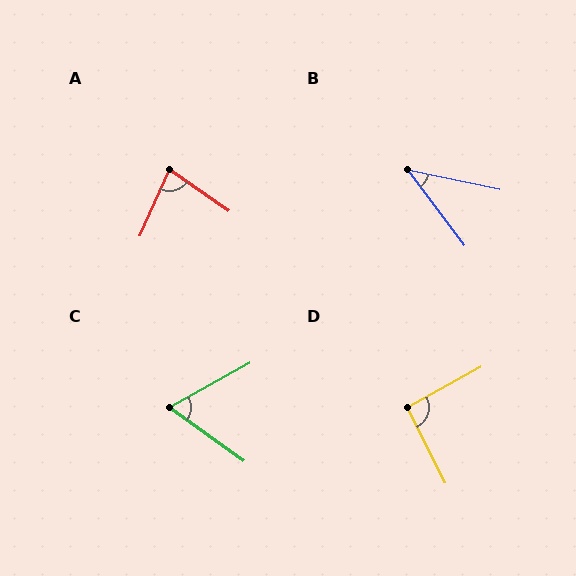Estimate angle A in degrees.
Approximately 79 degrees.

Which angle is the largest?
D, at approximately 92 degrees.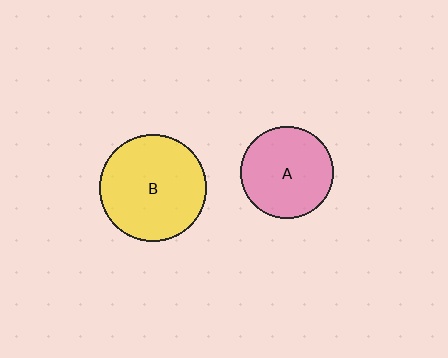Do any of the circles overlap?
No, none of the circles overlap.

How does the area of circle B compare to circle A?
Approximately 1.4 times.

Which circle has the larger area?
Circle B (yellow).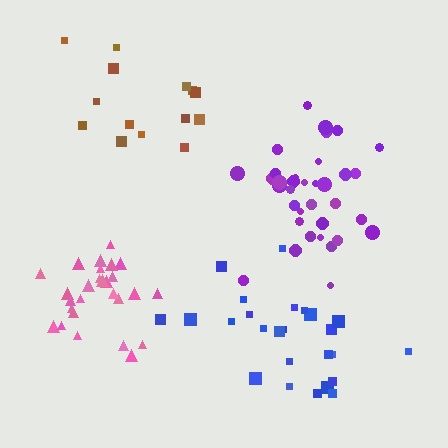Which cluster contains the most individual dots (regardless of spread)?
Purple (35).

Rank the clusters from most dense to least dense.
pink, purple, blue, brown.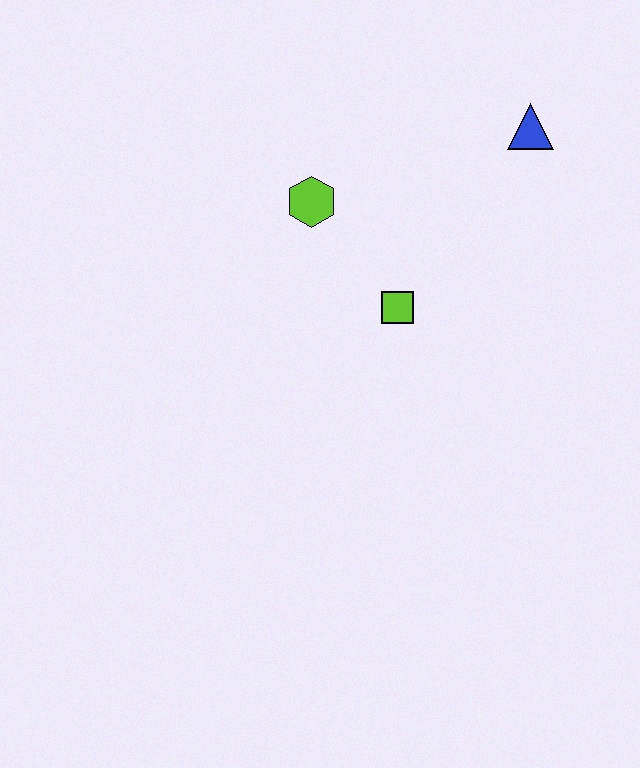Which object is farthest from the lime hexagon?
The blue triangle is farthest from the lime hexagon.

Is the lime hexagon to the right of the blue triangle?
No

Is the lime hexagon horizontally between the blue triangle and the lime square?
No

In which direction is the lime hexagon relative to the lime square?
The lime hexagon is above the lime square.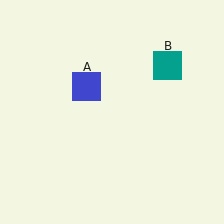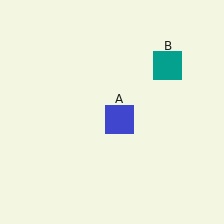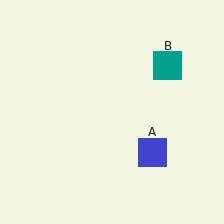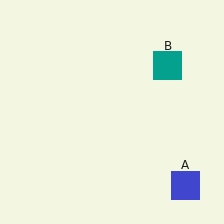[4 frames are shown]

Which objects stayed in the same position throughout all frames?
Teal square (object B) remained stationary.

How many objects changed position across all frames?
1 object changed position: blue square (object A).